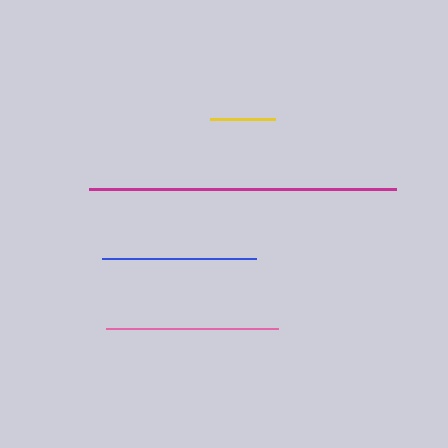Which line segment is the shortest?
The yellow line is the shortest at approximately 66 pixels.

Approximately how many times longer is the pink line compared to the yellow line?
The pink line is approximately 2.6 times the length of the yellow line.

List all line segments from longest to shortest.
From longest to shortest: magenta, pink, blue, yellow.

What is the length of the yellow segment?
The yellow segment is approximately 66 pixels long.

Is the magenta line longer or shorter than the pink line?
The magenta line is longer than the pink line.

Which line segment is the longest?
The magenta line is the longest at approximately 307 pixels.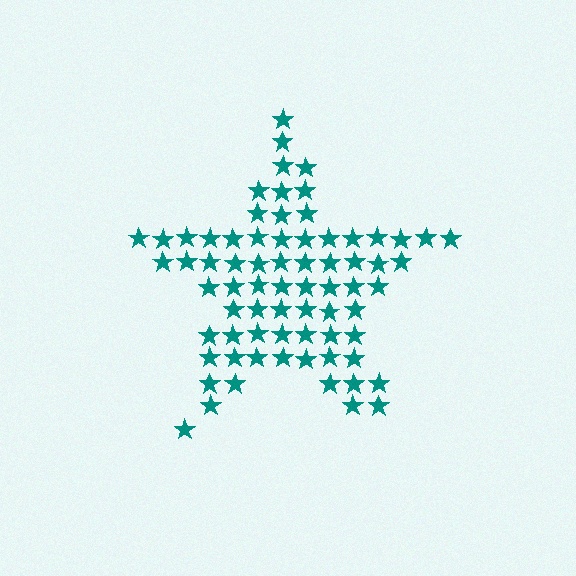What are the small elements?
The small elements are stars.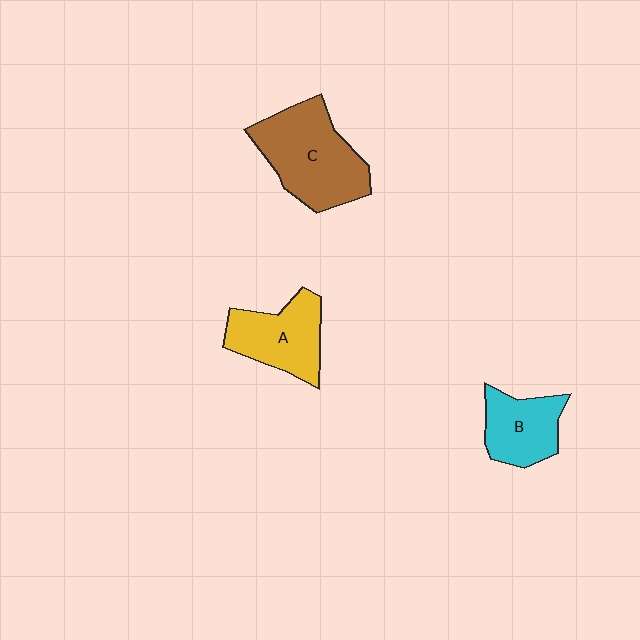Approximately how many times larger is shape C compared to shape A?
Approximately 1.4 times.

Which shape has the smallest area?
Shape B (cyan).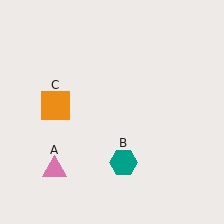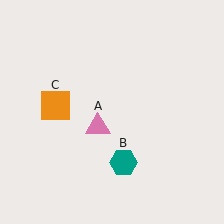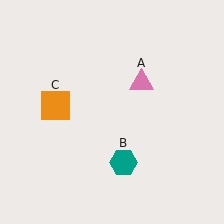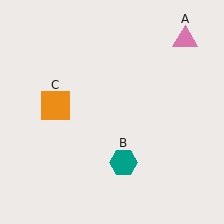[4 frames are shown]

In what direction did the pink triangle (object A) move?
The pink triangle (object A) moved up and to the right.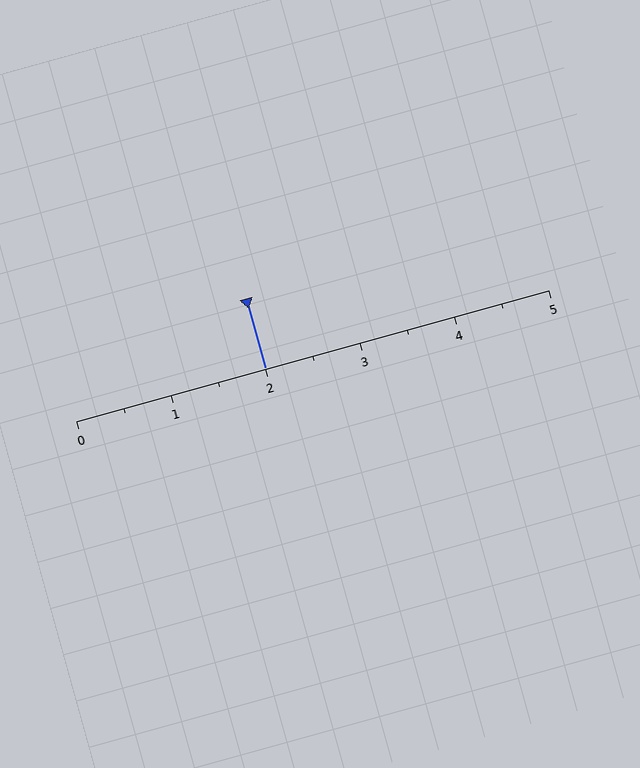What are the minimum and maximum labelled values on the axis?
The axis runs from 0 to 5.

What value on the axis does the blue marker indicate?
The marker indicates approximately 2.